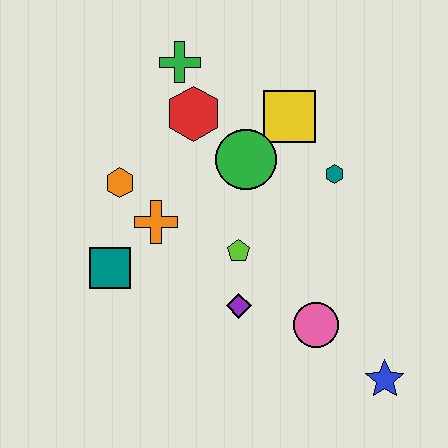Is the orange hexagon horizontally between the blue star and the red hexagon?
No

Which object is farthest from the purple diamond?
The green cross is farthest from the purple diamond.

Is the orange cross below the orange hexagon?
Yes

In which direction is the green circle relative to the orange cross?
The green circle is to the right of the orange cross.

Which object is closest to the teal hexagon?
The yellow square is closest to the teal hexagon.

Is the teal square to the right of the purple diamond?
No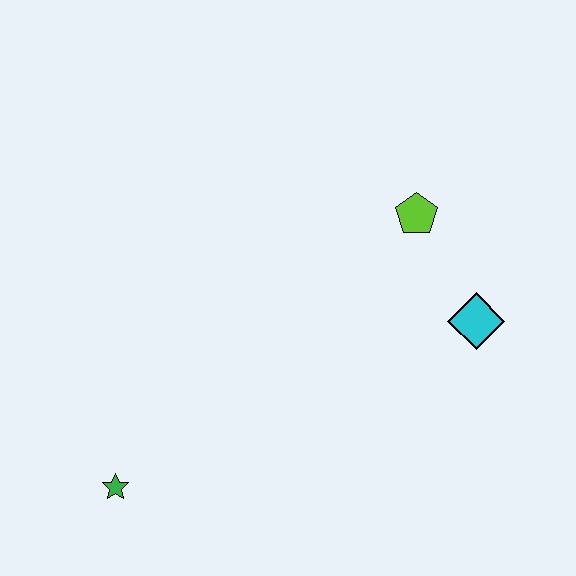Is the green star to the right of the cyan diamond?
No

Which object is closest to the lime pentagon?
The cyan diamond is closest to the lime pentagon.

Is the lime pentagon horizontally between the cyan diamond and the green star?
Yes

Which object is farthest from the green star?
The lime pentagon is farthest from the green star.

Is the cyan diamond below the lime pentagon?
Yes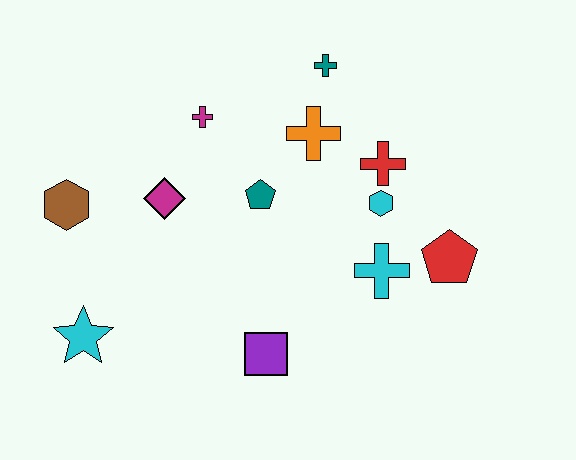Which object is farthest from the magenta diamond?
The red pentagon is farthest from the magenta diamond.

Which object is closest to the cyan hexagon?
The red cross is closest to the cyan hexagon.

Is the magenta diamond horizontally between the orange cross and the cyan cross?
No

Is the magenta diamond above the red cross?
No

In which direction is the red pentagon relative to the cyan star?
The red pentagon is to the right of the cyan star.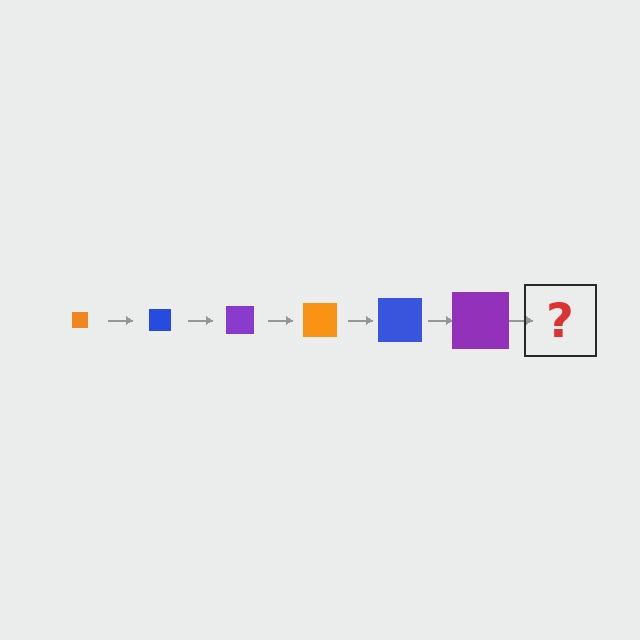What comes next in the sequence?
The next element should be an orange square, larger than the previous one.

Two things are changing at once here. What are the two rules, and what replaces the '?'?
The two rules are that the square grows larger each step and the color cycles through orange, blue, and purple. The '?' should be an orange square, larger than the previous one.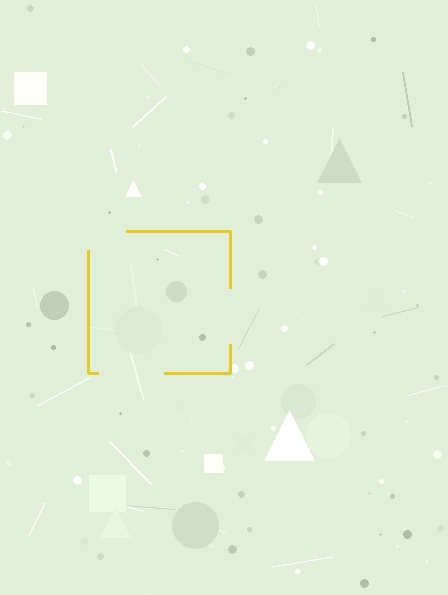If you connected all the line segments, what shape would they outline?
They would outline a square.